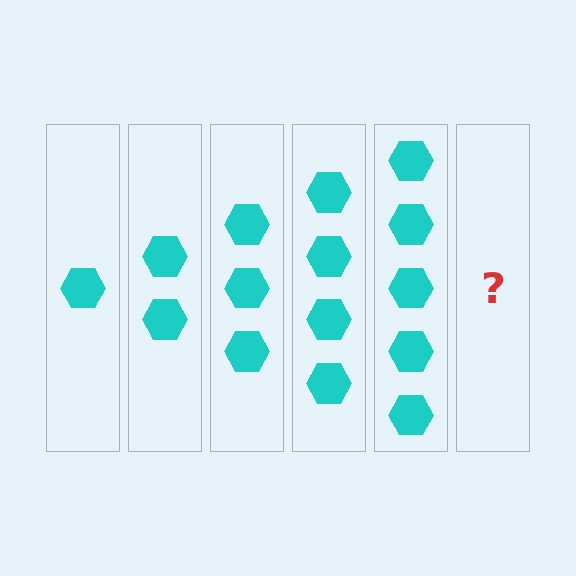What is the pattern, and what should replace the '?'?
The pattern is that each step adds one more hexagon. The '?' should be 6 hexagons.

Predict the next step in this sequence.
The next step is 6 hexagons.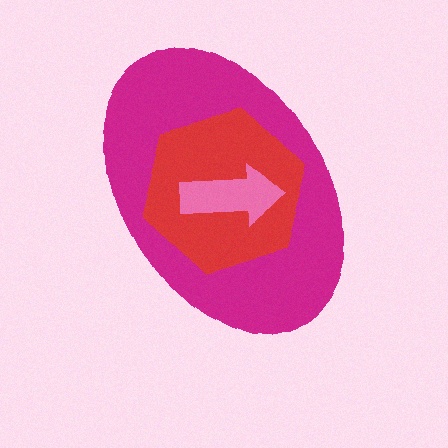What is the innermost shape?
The pink arrow.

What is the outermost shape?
The magenta ellipse.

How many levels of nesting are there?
3.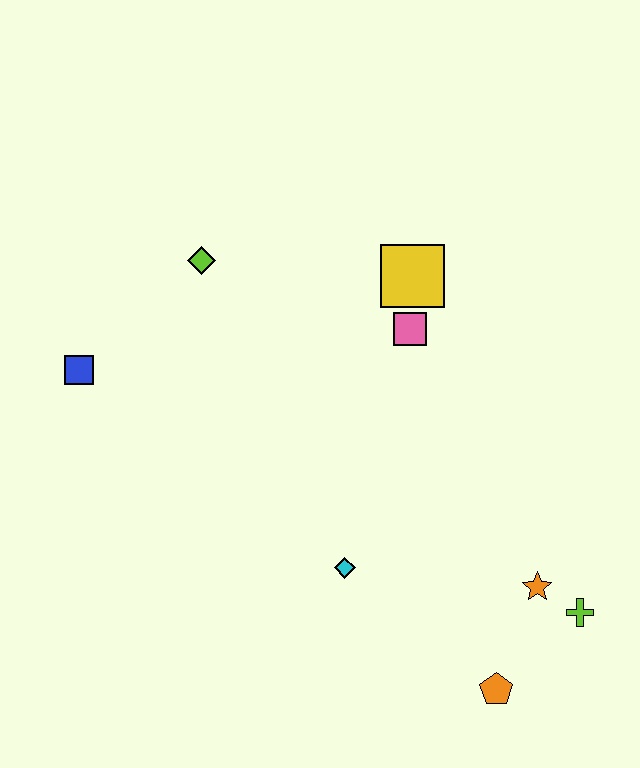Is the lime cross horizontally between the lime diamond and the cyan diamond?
No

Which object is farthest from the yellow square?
The orange pentagon is farthest from the yellow square.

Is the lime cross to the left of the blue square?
No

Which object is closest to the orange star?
The lime cross is closest to the orange star.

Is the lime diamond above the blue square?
Yes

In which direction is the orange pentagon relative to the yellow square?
The orange pentagon is below the yellow square.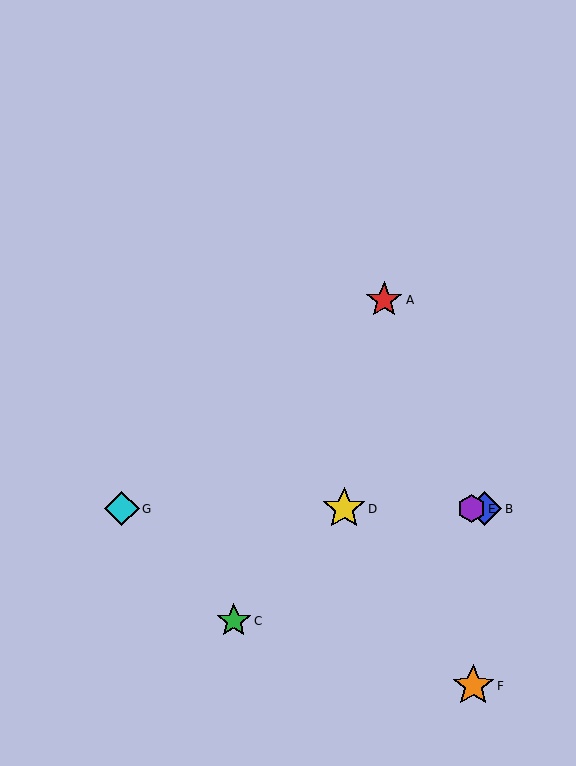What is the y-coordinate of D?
Object D is at y≈509.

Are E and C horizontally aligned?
No, E is at y≈509 and C is at y≈621.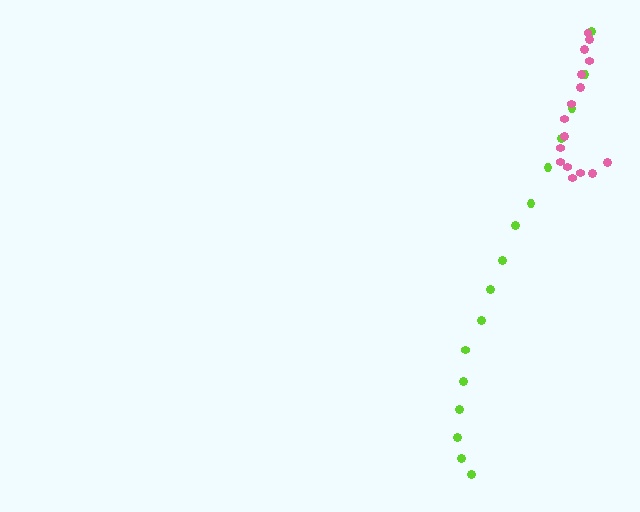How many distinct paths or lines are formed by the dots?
There are 2 distinct paths.